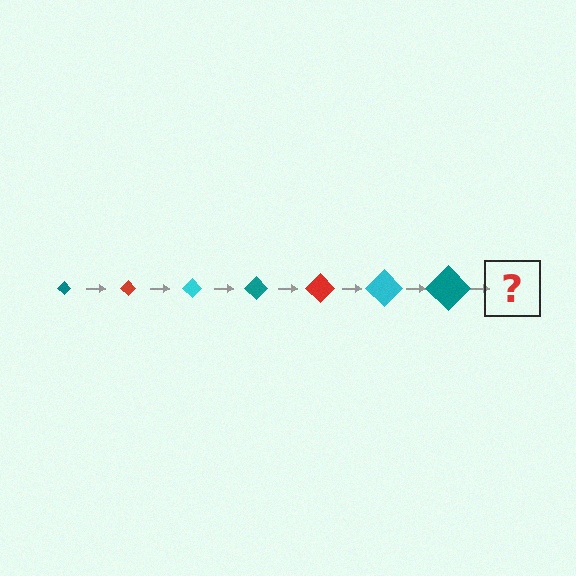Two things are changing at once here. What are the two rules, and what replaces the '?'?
The two rules are that the diamond grows larger each step and the color cycles through teal, red, and cyan. The '?' should be a red diamond, larger than the previous one.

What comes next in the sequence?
The next element should be a red diamond, larger than the previous one.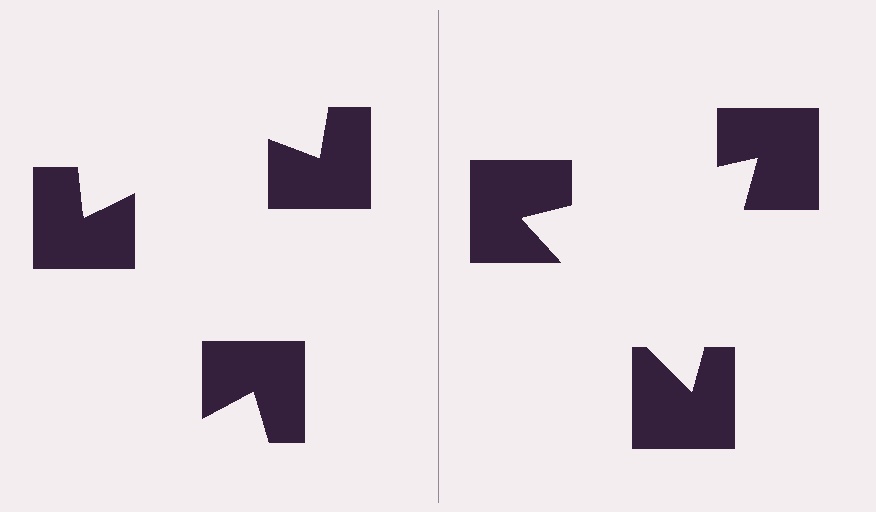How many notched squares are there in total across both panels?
6 — 3 on each side.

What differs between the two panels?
The notched squares are positioned identically on both sides; only the wedge orientations differ. On the right they align to a triangle; on the left they are misaligned.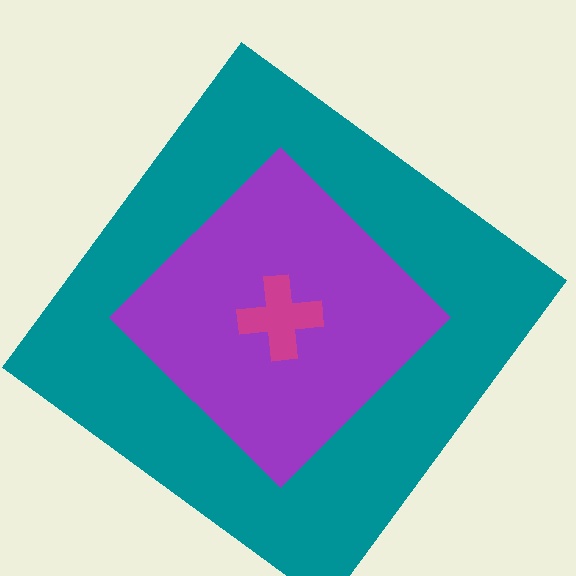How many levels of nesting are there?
3.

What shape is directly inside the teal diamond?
The purple diamond.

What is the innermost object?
The magenta cross.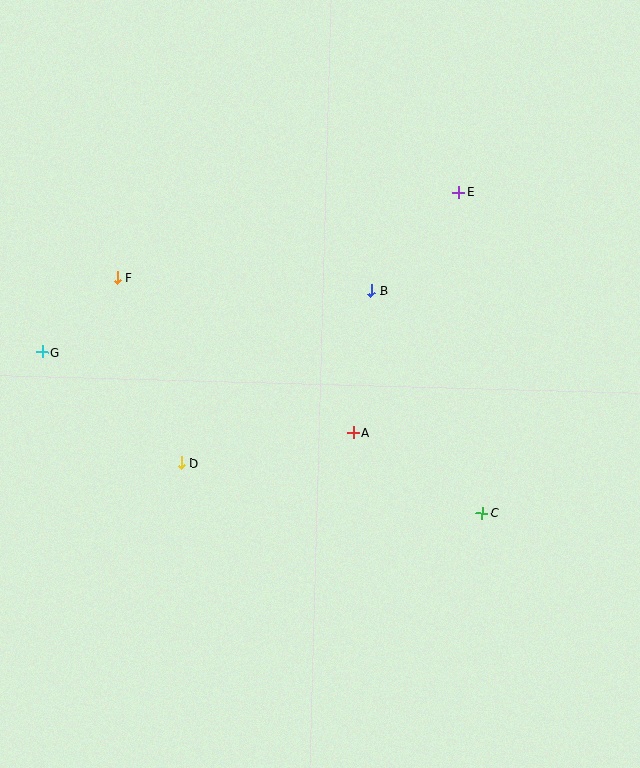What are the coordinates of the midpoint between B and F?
The midpoint between B and F is at (244, 284).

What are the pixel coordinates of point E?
Point E is at (459, 192).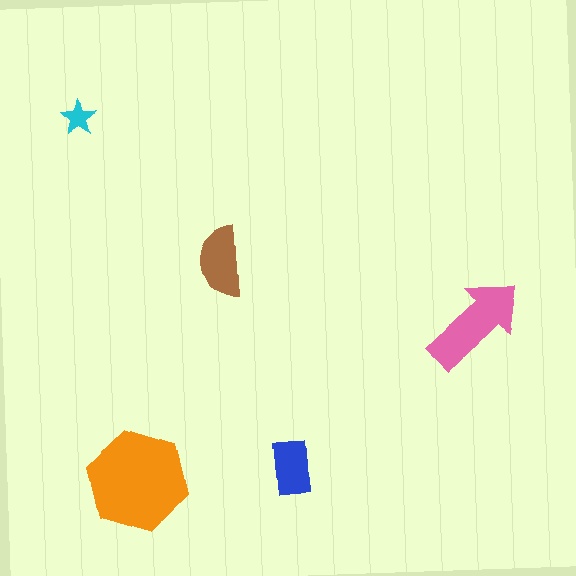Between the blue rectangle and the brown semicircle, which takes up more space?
The brown semicircle.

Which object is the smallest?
The cyan star.